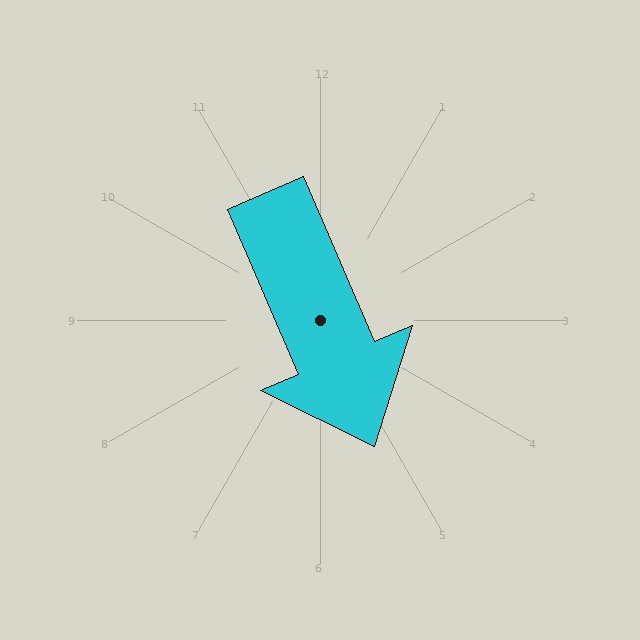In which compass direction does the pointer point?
Southeast.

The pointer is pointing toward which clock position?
Roughly 5 o'clock.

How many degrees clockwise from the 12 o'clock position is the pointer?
Approximately 157 degrees.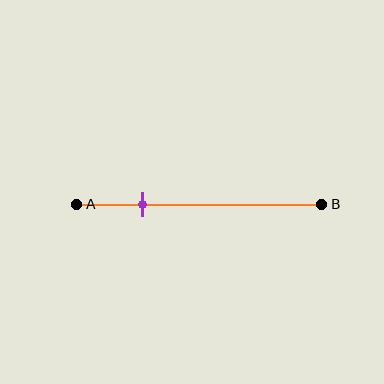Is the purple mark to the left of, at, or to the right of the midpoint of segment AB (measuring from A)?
The purple mark is to the left of the midpoint of segment AB.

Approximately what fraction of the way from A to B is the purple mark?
The purple mark is approximately 25% of the way from A to B.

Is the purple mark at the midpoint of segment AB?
No, the mark is at about 25% from A, not at the 50% midpoint.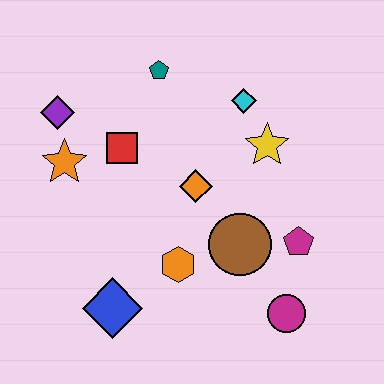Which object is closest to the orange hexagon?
The brown circle is closest to the orange hexagon.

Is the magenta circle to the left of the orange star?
No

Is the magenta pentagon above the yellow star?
No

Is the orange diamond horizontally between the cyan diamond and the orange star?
Yes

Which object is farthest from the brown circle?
The purple diamond is farthest from the brown circle.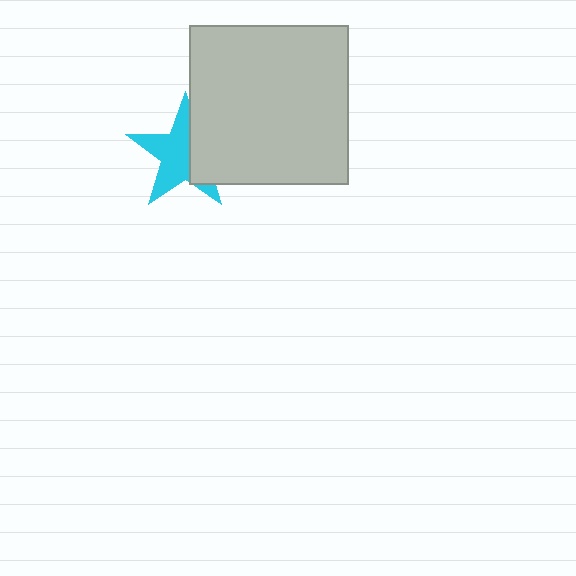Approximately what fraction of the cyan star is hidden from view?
Roughly 37% of the cyan star is hidden behind the light gray square.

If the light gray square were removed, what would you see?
You would see the complete cyan star.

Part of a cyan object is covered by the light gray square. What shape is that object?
It is a star.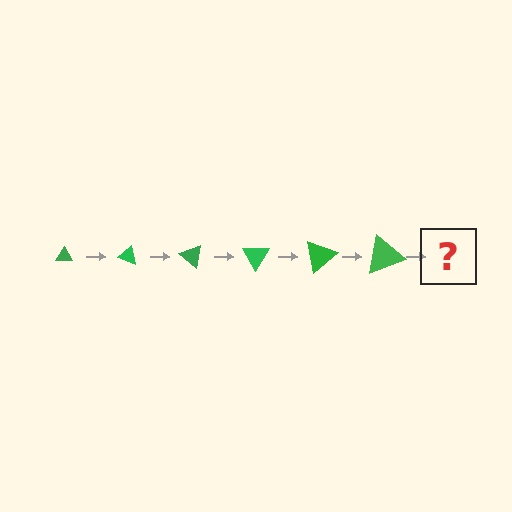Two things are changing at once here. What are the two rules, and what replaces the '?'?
The two rules are that the triangle grows larger each step and it rotates 20 degrees each step. The '?' should be a triangle, larger than the previous one and rotated 120 degrees from the start.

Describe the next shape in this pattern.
It should be a triangle, larger than the previous one and rotated 120 degrees from the start.